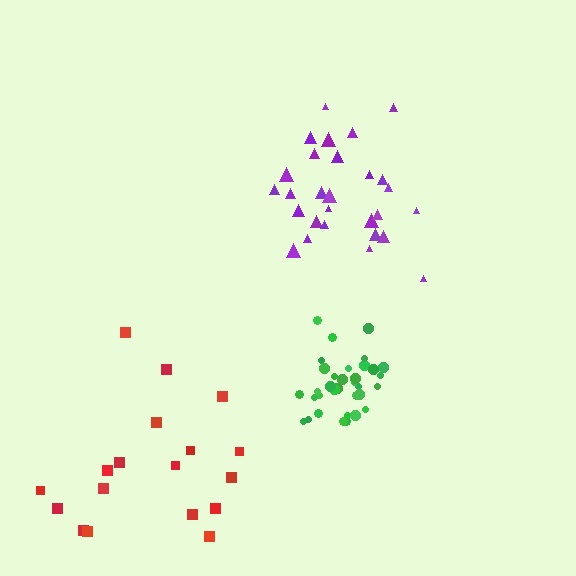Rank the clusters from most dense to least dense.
green, purple, red.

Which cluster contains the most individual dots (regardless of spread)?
Green (34).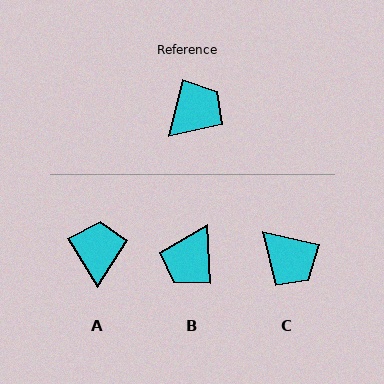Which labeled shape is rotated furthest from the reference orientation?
B, about 163 degrees away.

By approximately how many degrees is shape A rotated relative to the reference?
Approximately 45 degrees counter-clockwise.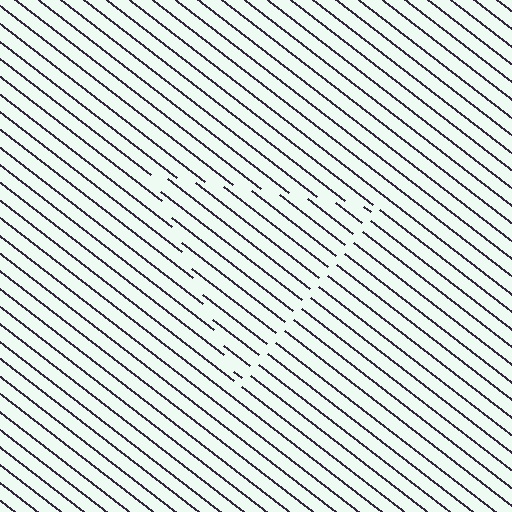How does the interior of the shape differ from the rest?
The interior of the shape contains the same grating, shifted by half a period — the contour is defined by the phase discontinuity where line-ends from the inner and outer gratings abut.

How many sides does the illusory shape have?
3 sides — the line-ends trace a triangle.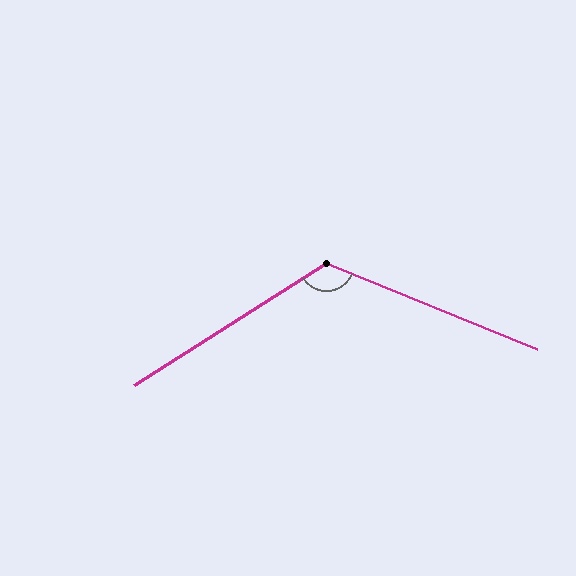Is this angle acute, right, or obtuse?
It is obtuse.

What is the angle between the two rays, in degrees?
Approximately 125 degrees.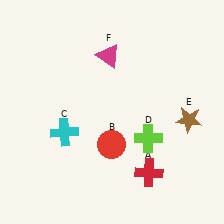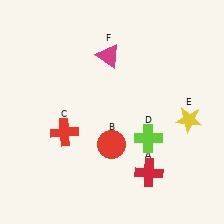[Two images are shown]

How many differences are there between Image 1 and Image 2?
There are 2 differences between the two images.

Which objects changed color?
C changed from cyan to red. E changed from brown to yellow.